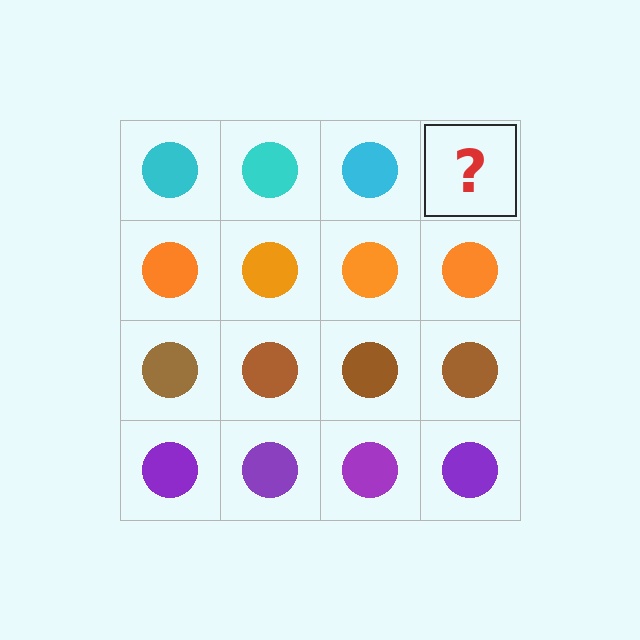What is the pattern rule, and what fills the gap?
The rule is that each row has a consistent color. The gap should be filled with a cyan circle.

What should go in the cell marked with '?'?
The missing cell should contain a cyan circle.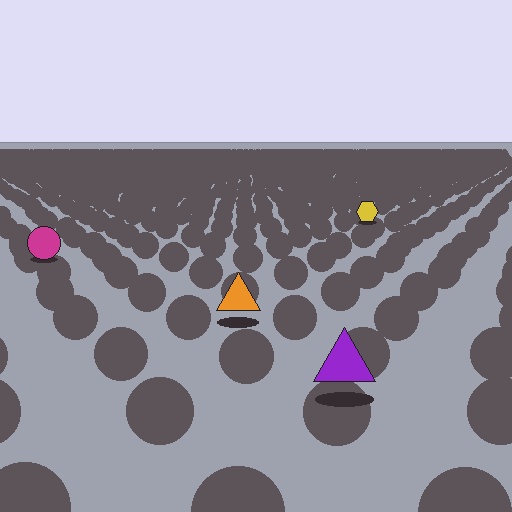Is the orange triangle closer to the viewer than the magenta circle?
Yes. The orange triangle is closer — you can tell from the texture gradient: the ground texture is coarser near it.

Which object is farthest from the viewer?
The yellow hexagon is farthest from the viewer. It appears smaller and the ground texture around it is denser.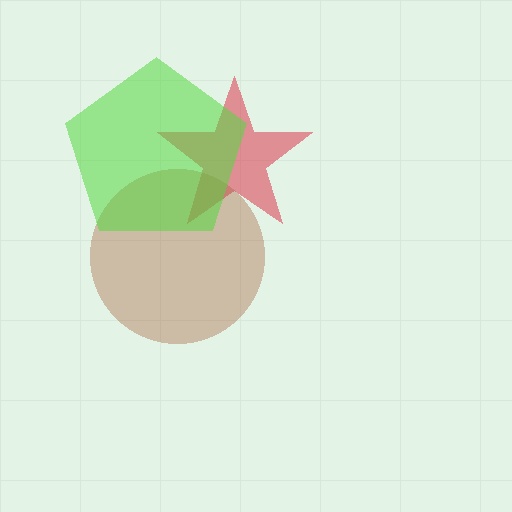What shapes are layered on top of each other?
The layered shapes are: a red star, a brown circle, a lime pentagon.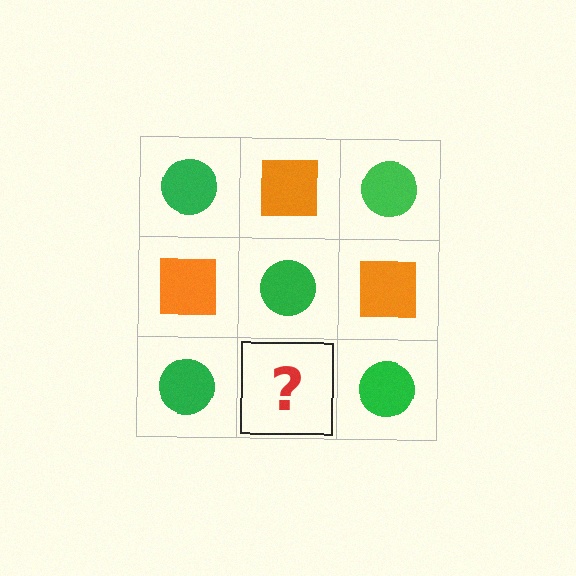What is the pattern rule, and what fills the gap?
The rule is that it alternates green circle and orange square in a checkerboard pattern. The gap should be filled with an orange square.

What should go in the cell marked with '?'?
The missing cell should contain an orange square.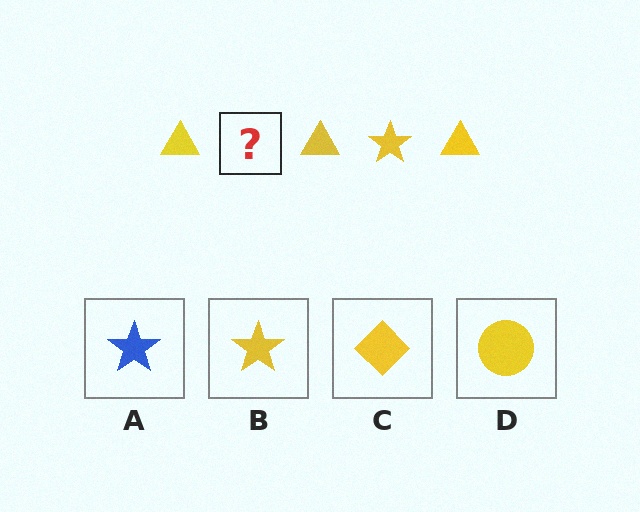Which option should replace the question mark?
Option B.